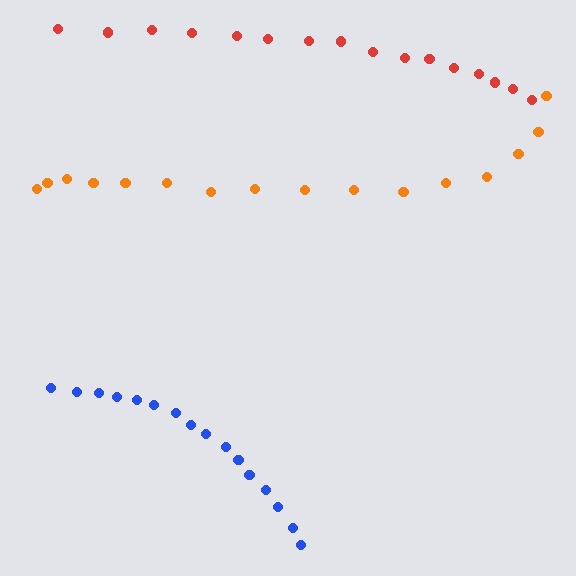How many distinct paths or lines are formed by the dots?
There are 3 distinct paths.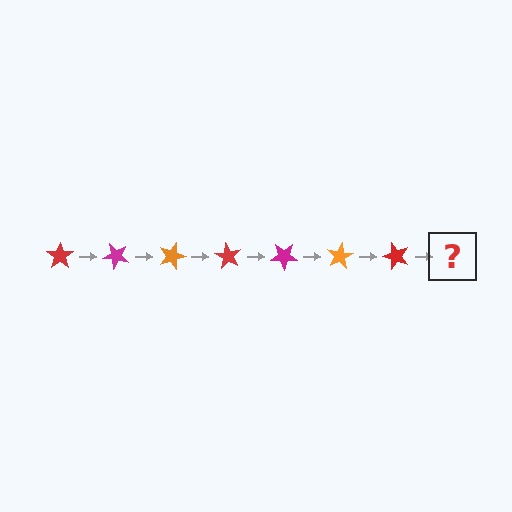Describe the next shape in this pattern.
It should be a magenta star, rotated 315 degrees from the start.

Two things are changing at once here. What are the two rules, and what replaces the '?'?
The two rules are that it rotates 45 degrees each step and the color cycles through red, magenta, and orange. The '?' should be a magenta star, rotated 315 degrees from the start.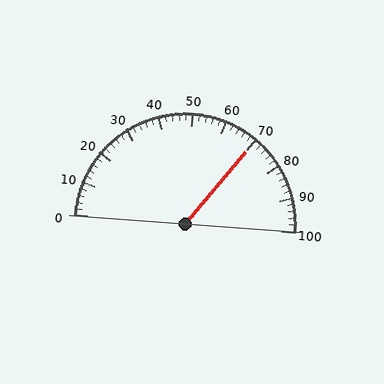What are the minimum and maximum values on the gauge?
The gauge ranges from 0 to 100.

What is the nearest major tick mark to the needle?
The nearest major tick mark is 70.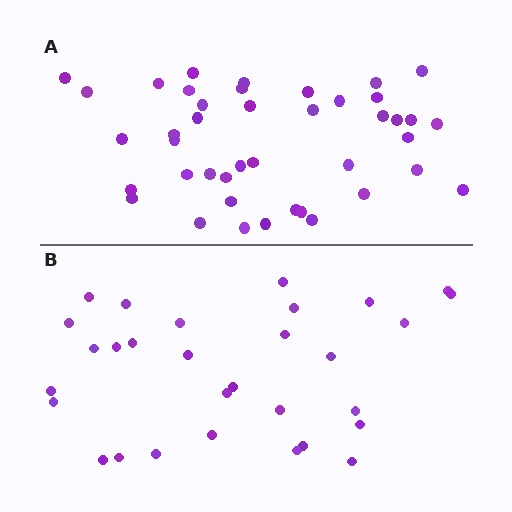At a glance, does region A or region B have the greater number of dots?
Region A (the top region) has more dots.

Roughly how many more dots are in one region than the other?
Region A has roughly 12 or so more dots than region B.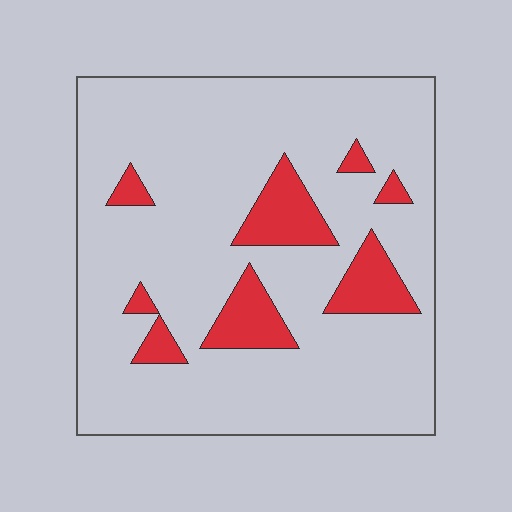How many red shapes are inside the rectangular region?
8.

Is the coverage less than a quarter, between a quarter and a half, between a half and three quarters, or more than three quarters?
Less than a quarter.